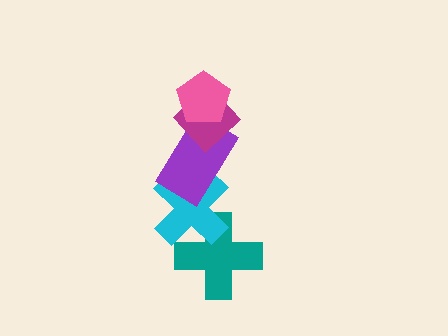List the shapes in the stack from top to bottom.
From top to bottom: the pink pentagon, the magenta diamond, the purple rectangle, the cyan cross, the teal cross.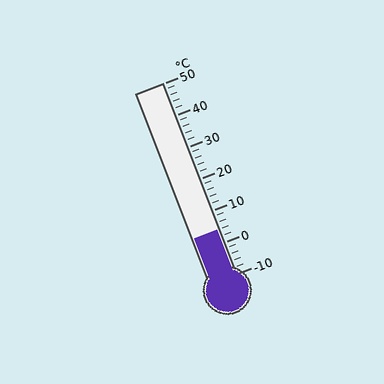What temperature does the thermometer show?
The thermometer shows approximately 4°C.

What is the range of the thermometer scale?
The thermometer scale ranges from -10°C to 50°C.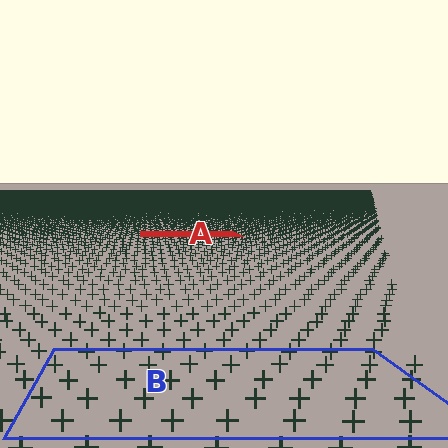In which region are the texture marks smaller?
The texture marks are smaller in region A, because it is farther away.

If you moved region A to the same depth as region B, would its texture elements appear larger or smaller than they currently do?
They would appear larger. At a closer depth, the same texture elements are projected at a bigger on-screen size.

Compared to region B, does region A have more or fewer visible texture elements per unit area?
Region A has more texture elements per unit area — they are packed more densely because it is farther away.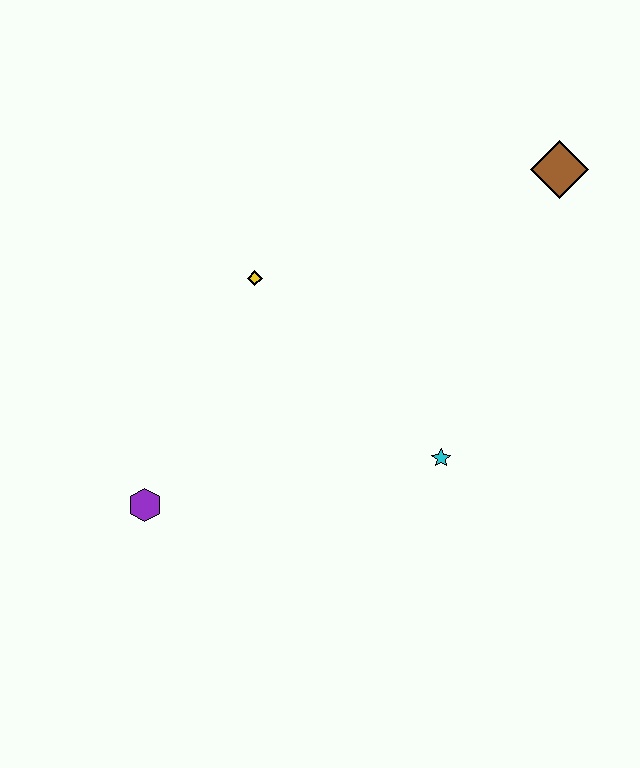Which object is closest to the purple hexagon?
The yellow diamond is closest to the purple hexagon.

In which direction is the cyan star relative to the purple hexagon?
The cyan star is to the right of the purple hexagon.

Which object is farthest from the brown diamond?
The purple hexagon is farthest from the brown diamond.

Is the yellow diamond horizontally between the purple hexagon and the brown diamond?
Yes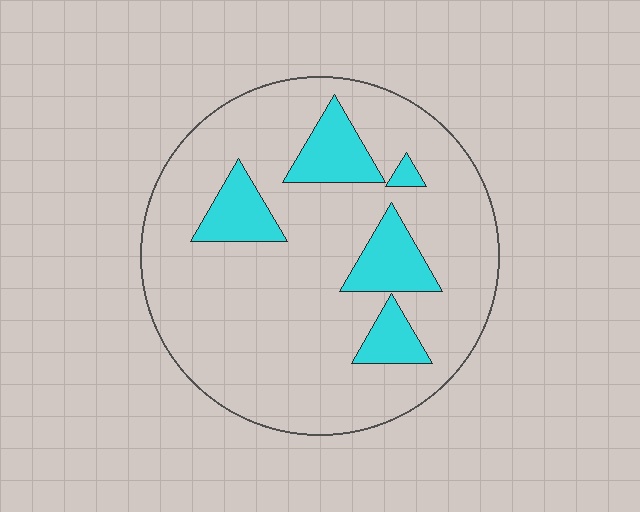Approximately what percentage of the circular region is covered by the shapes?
Approximately 15%.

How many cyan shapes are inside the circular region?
5.